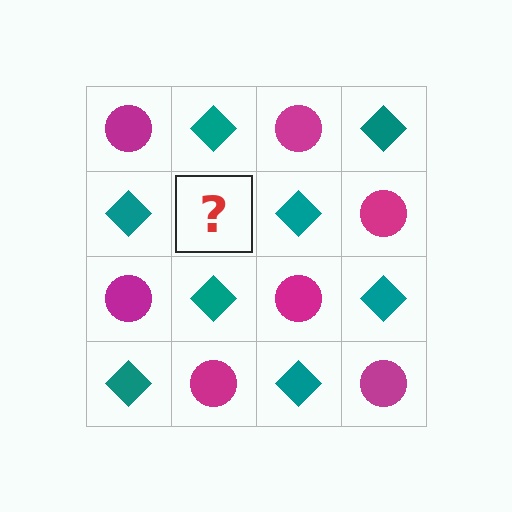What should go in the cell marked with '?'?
The missing cell should contain a magenta circle.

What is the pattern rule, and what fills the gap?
The rule is that it alternates magenta circle and teal diamond in a checkerboard pattern. The gap should be filled with a magenta circle.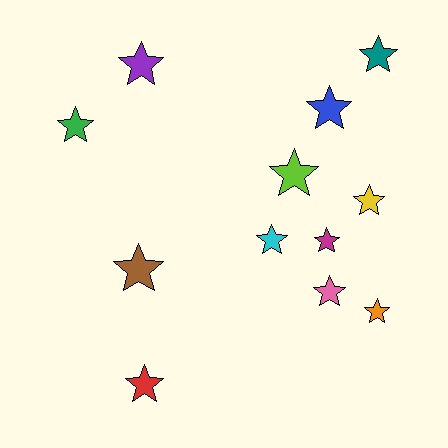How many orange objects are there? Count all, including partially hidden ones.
There is 1 orange object.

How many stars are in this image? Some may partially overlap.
There are 12 stars.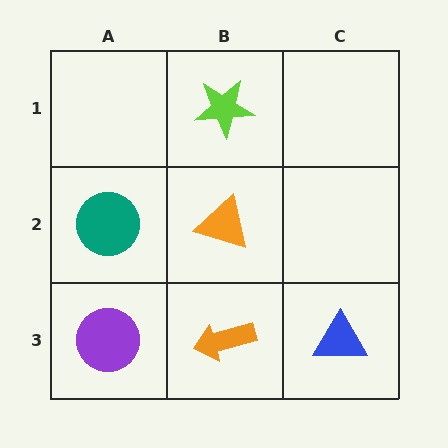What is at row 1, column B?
A lime star.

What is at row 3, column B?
An orange arrow.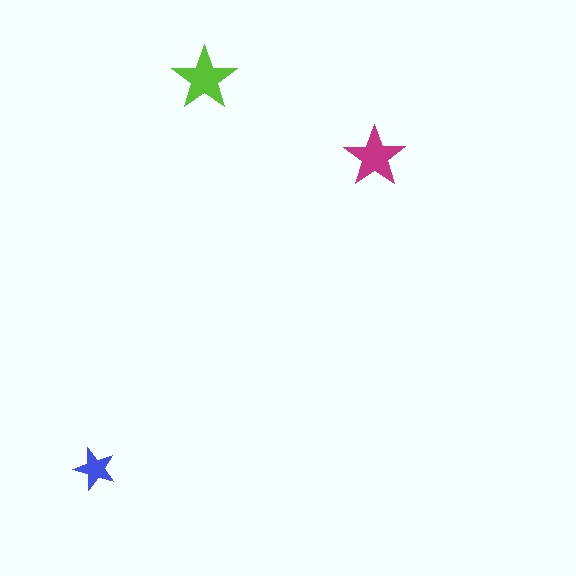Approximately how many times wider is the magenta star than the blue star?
About 1.5 times wider.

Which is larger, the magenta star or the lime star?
The lime one.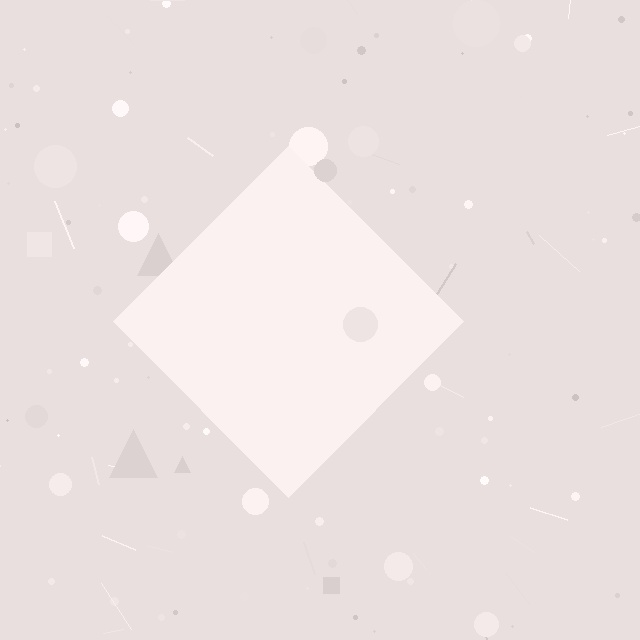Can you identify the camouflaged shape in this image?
The camouflaged shape is a diamond.